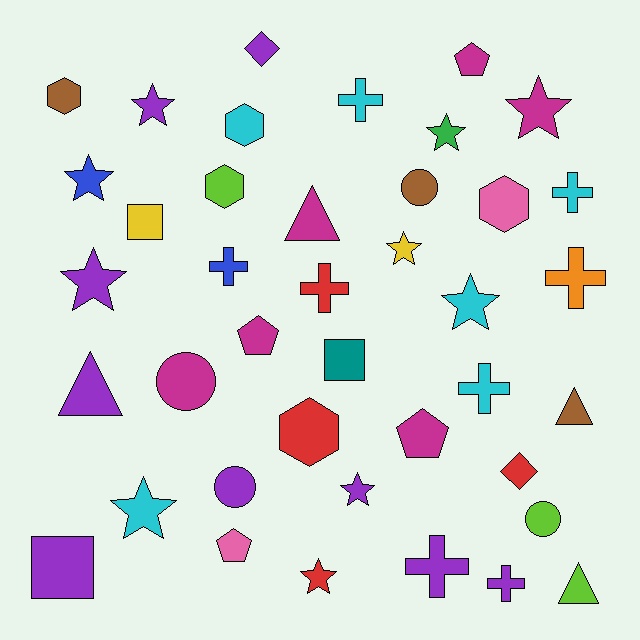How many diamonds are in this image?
There are 2 diamonds.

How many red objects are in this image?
There are 4 red objects.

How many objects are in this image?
There are 40 objects.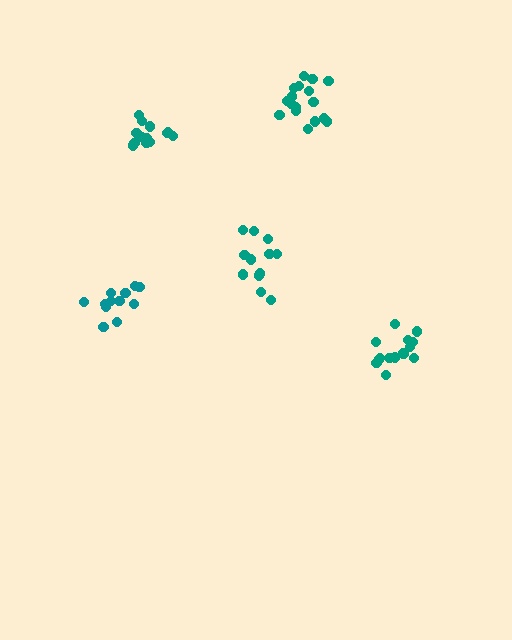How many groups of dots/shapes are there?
There are 5 groups.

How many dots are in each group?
Group 1: 14 dots, Group 2: 13 dots, Group 3: 17 dots, Group 4: 12 dots, Group 5: 12 dots (68 total).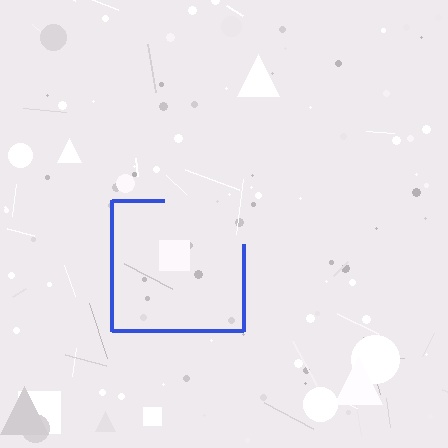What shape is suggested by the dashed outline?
The dashed outline suggests a square.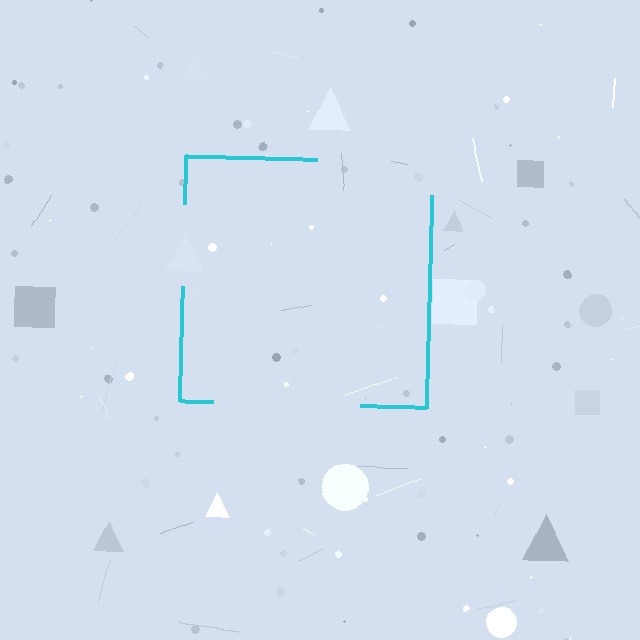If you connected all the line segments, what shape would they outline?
They would outline a square.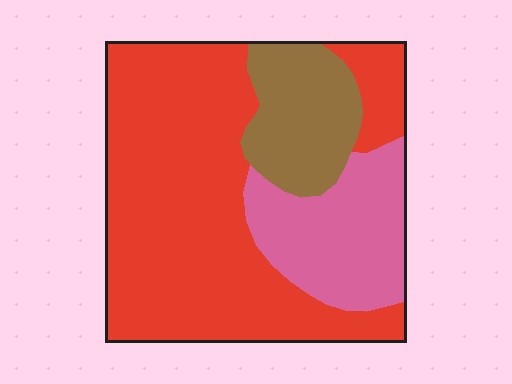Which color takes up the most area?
Red, at roughly 65%.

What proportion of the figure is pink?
Pink covers 21% of the figure.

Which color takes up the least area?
Brown, at roughly 15%.